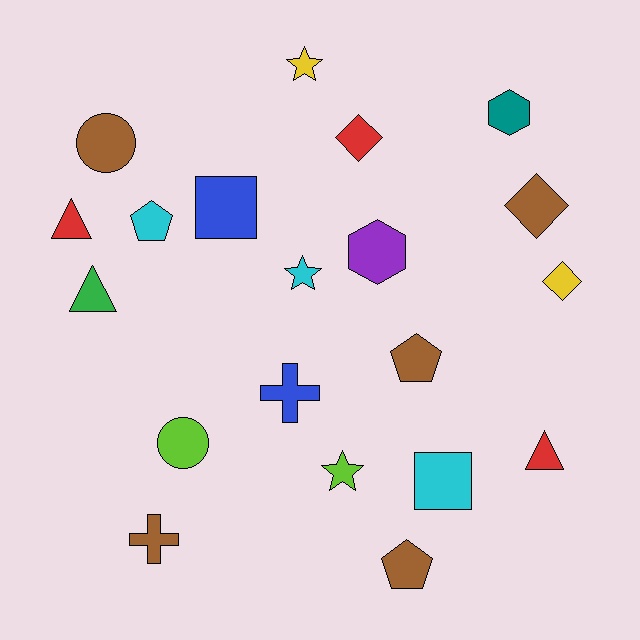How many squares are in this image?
There are 2 squares.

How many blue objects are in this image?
There are 2 blue objects.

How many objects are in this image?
There are 20 objects.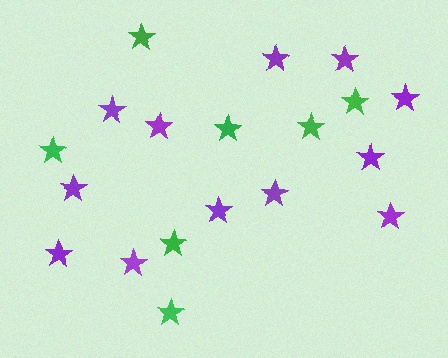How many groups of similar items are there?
There are 2 groups: one group of green stars (7) and one group of purple stars (12).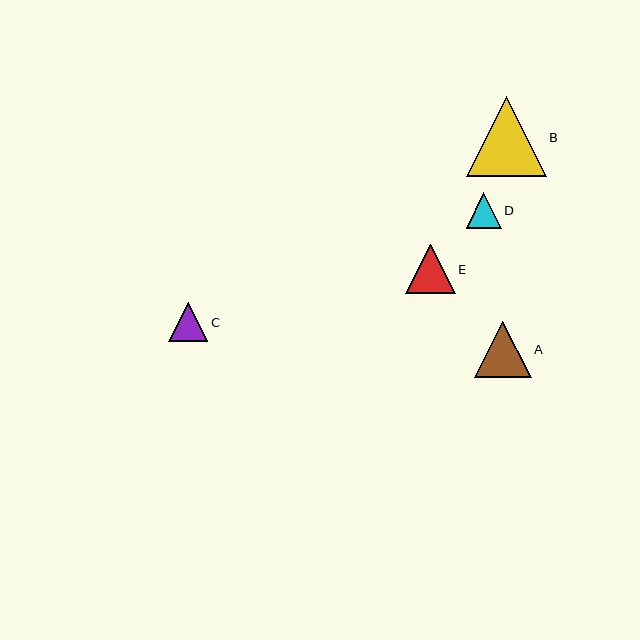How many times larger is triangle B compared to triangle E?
Triangle B is approximately 1.6 times the size of triangle E.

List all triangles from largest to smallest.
From largest to smallest: B, A, E, C, D.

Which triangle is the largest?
Triangle B is the largest with a size of approximately 80 pixels.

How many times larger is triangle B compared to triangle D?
Triangle B is approximately 2.3 times the size of triangle D.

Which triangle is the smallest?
Triangle D is the smallest with a size of approximately 35 pixels.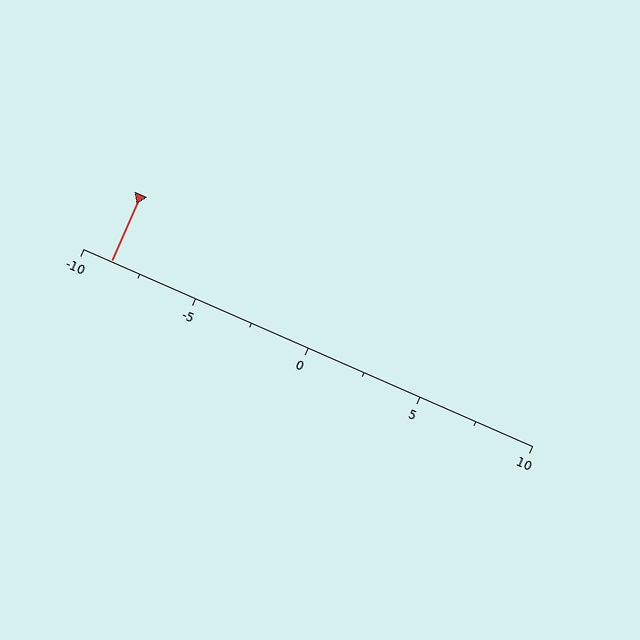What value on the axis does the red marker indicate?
The marker indicates approximately -8.8.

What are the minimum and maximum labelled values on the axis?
The axis runs from -10 to 10.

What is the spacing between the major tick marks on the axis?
The major ticks are spaced 5 apart.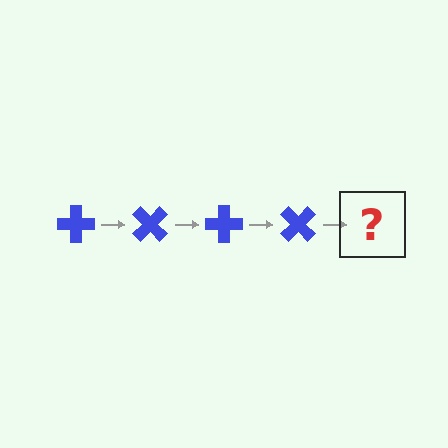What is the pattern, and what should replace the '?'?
The pattern is that the cross rotates 45 degrees each step. The '?' should be a blue cross rotated 180 degrees.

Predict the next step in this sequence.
The next step is a blue cross rotated 180 degrees.